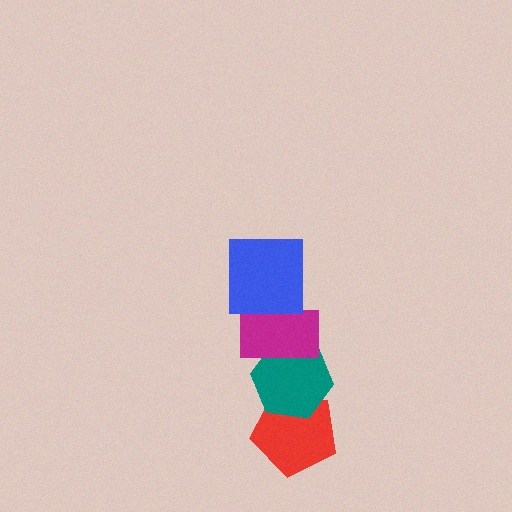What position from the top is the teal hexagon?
The teal hexagon is 3rd from the top.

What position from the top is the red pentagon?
The red pentagon is 4th from the top.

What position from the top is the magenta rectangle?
The magenta rectangle is 2nd from the top.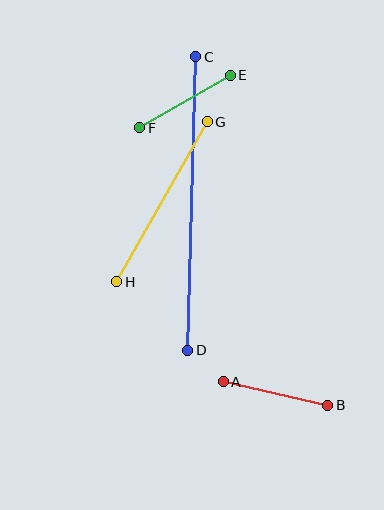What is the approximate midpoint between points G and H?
The midpoint is at approximately (162, 202) pixels.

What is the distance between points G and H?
The distance is approximately 184 pixels.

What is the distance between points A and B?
The distance is approximately 107 pixels.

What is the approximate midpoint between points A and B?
The midpoint is at approximately (275, 393) pixels.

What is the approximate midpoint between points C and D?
The midpoint is at approximately (192, 203) pixels.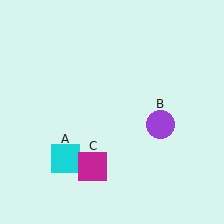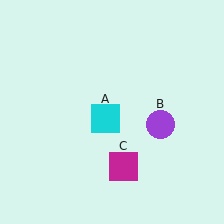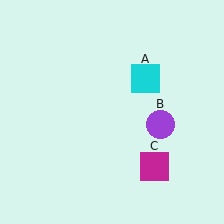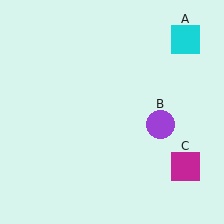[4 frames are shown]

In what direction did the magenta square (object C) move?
The magenta square (object C) moved right.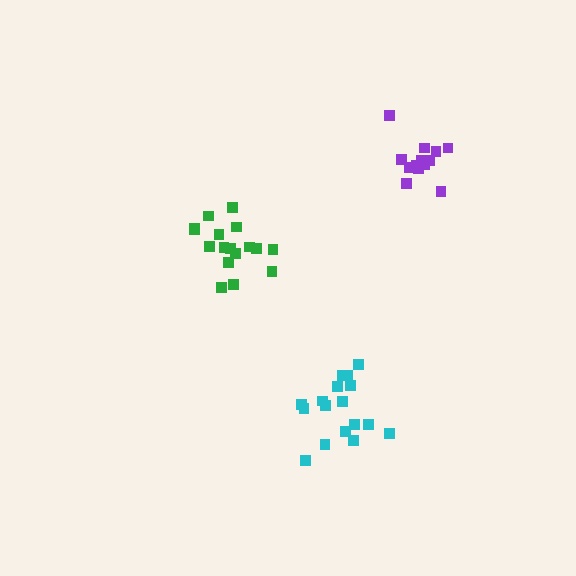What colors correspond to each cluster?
The clusters are colored: cyan, green, purple.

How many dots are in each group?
Group 1: 17 dots, Group 2: 17 dots, Group 3: 13 dots (47 total).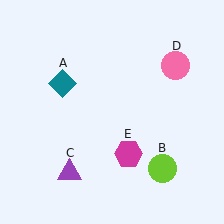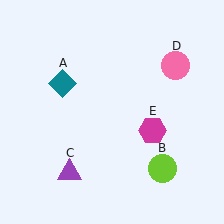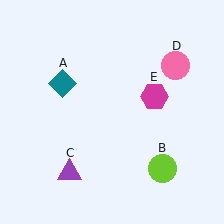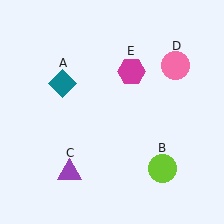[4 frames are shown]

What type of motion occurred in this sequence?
The magenta hexagon (object E) rotated counterclockwise around the center of the scene.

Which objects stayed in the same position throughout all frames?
Teal diamond (object A) and lime circle (object B) and purple triangle (object C) and pink circle (object D) remained stationary.